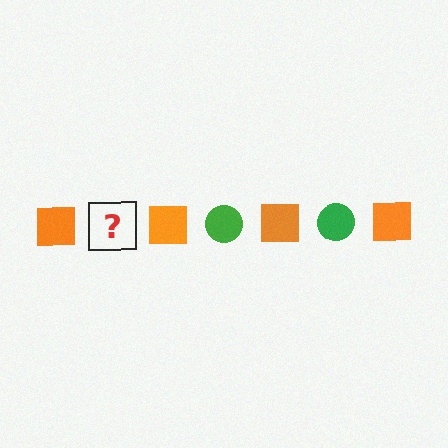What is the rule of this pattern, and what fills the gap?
The rule is that the pattern alternates between orange square and green circle. The gap should be filled with a green circle.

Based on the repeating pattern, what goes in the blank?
The blank should be a green circle.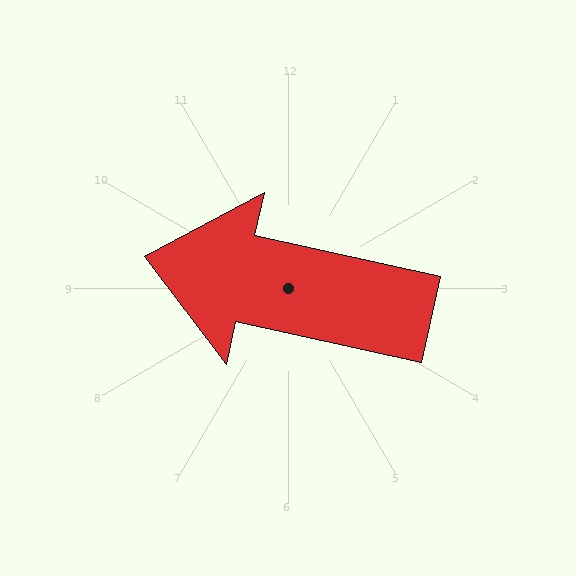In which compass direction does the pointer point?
West.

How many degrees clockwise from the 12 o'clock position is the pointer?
Approximately 282 degrees.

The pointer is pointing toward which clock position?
Roughly 9 o'clock.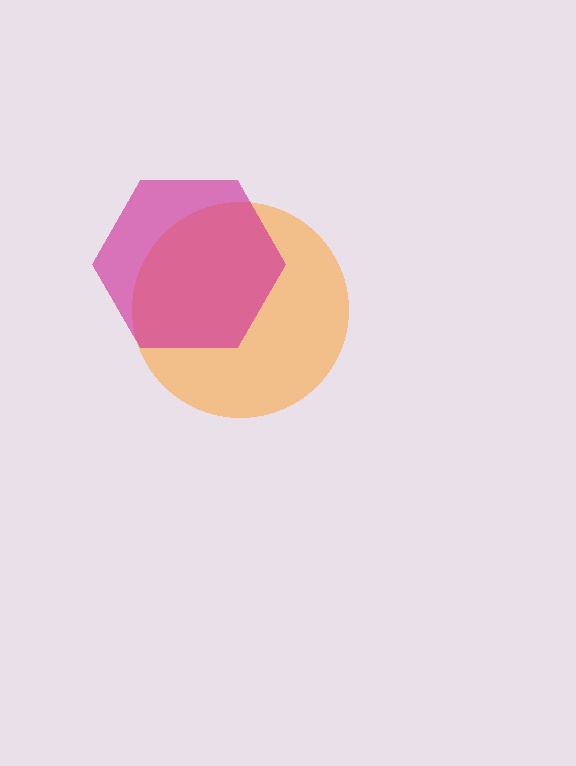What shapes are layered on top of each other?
The layered shapes are: an orange circle, a magenta hexagon.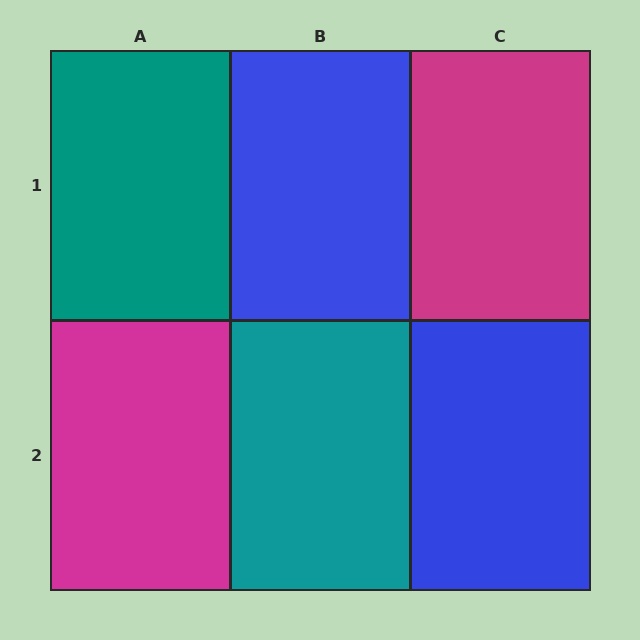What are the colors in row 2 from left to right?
Magenta, teal, blue.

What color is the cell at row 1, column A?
Teal.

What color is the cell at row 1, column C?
Magenta.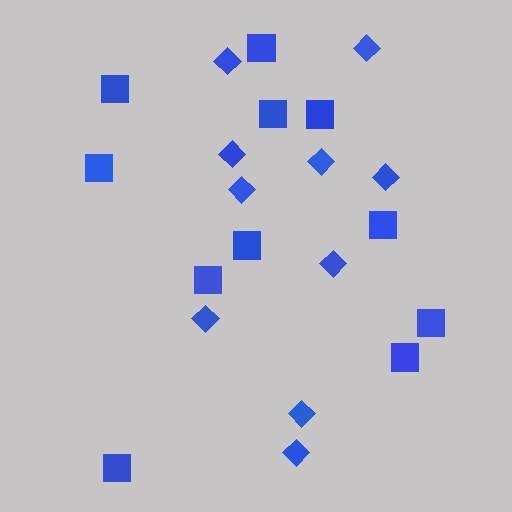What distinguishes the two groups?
There are 2 groups: one group of diamonds (10) and one group of squares (11).